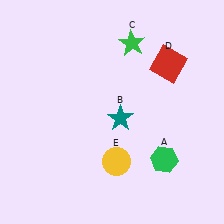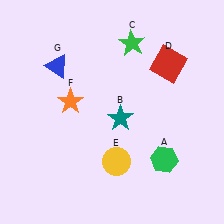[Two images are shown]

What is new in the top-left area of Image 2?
An orange star (F) was added in the top-left area of Image 2.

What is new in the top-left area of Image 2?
A blue triangle (G) was added in the top-left area of Image 2.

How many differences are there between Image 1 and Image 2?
There are 2 differences between the two images.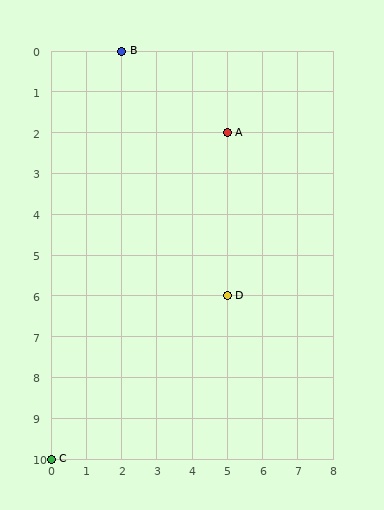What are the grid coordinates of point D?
Point D is at grid coordinates (5, 6).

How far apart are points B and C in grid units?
Points B and C are 2 columns and 10 rows apart (about 10.2 grid units diagonally).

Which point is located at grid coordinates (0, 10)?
Point C is at (0, 10).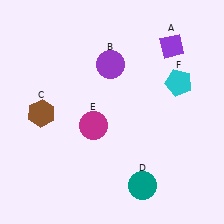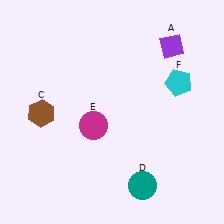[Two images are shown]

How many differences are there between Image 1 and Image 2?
There is 1 difference between the two images.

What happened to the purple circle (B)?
The purple circle (B) was removed in Image 2. It was in the top-left area of Image 1.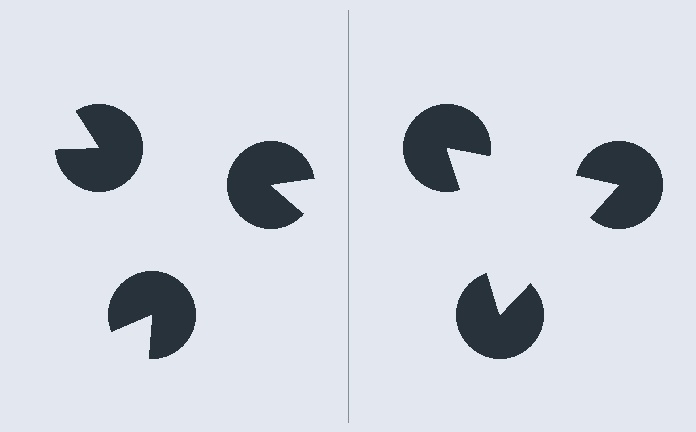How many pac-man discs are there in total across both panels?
6 — 3 on each side.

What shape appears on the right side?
An illusory triangle.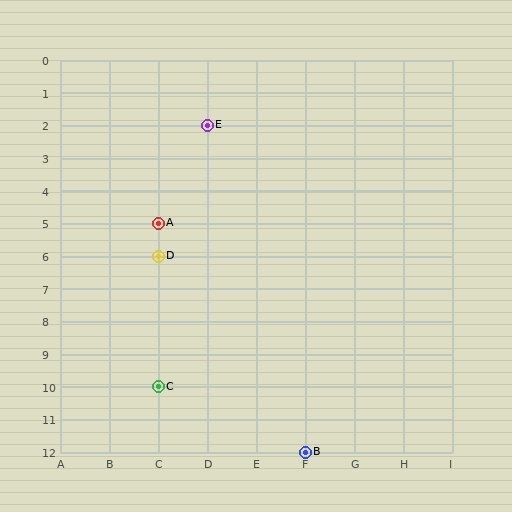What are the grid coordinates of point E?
Point E is at grid coordinates (D, 2).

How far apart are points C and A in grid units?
Points C and A are 5 rows apart.